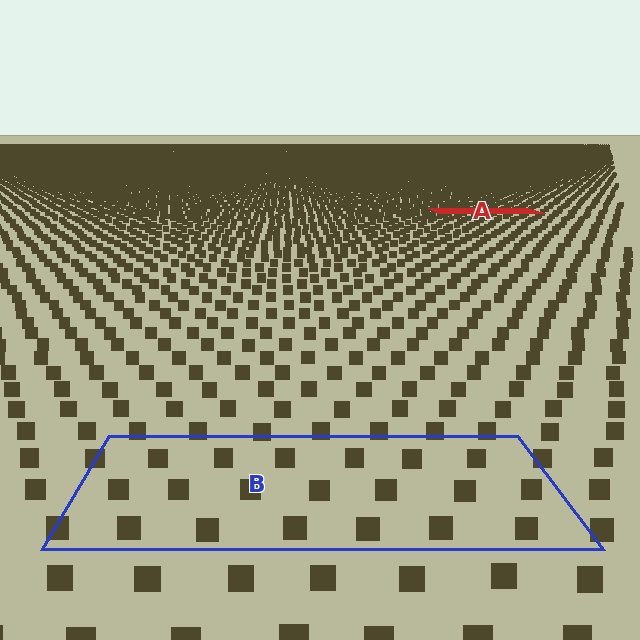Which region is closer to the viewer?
Region B is closer. The texture elements there are larger and more spread out.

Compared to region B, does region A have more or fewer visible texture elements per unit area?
Region A has more texture elements per unit area — they are packed more densely because it is farther away.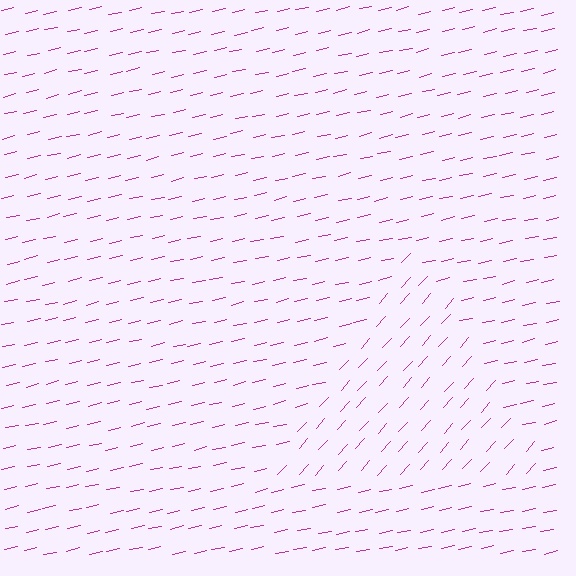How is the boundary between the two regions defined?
The boundary is defined purely by a change in line orientation (approximately 35 degrees difference). All lines are the same color and thickness.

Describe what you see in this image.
The image is filled with small magenta line segments. A triangle region in the image has lines oriented differently from the surrounding lines, creating a visible texture boundary.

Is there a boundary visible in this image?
Yes, there is a texture boundary formed by a change in line orientation.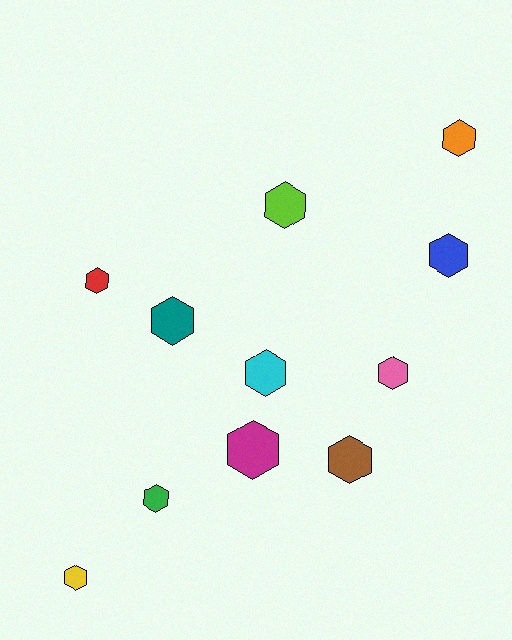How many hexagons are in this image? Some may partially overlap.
There are 11 hexagons.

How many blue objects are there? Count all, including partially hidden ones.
There is 1 blue object.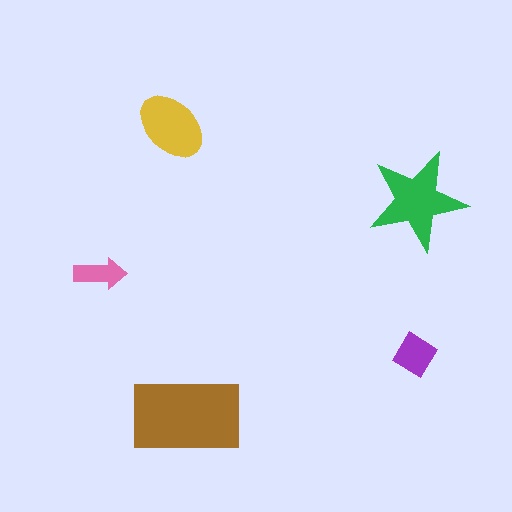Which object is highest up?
The yellow ellipse is topmost.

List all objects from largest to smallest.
The brown rectangle, the green star, the yellow ellipse, the purple diamond, the pink arrow.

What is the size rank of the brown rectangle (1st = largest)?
1st.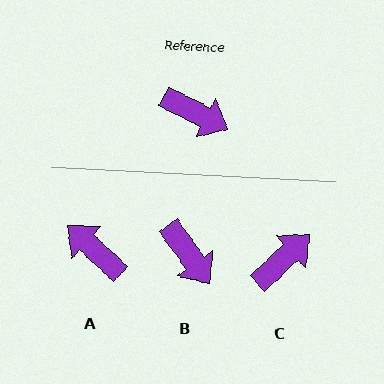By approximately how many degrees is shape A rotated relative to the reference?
Approximately 165 degrees counter-clockwise.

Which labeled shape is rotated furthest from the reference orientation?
A, about 165 degrees away.